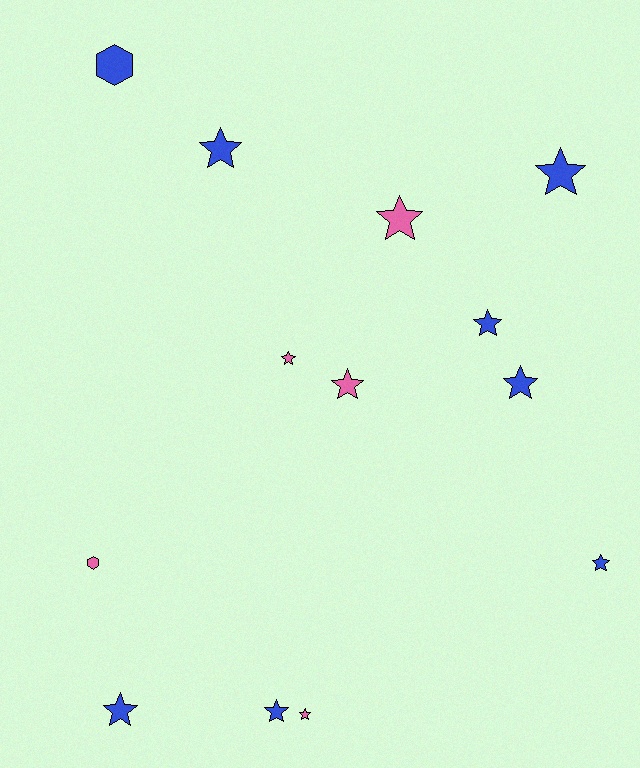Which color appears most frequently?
Blue, with 8 objects.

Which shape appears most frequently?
Star, with 11 objects.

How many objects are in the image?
There are 13 objects.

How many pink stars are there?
There are 4 pink stars.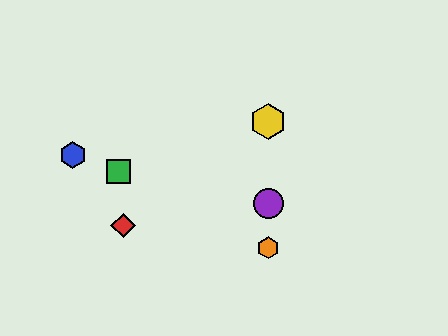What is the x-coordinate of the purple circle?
The purple circle is at x≈268.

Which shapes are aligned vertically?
The yellow hexagon, the purple circle, the orange hexagon are aligned vertically.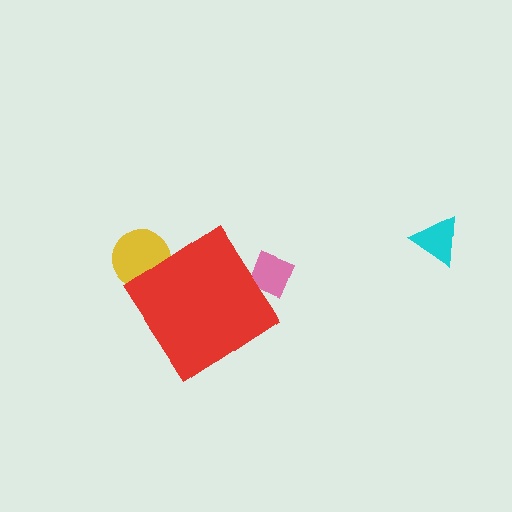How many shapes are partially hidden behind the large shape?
2 shapes are partially hidden.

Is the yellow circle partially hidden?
Yes, the yellow circle is partially hidden behind the red diamond.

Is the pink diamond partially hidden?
Yes, the pink diamond is partially hidden behind the red diamond.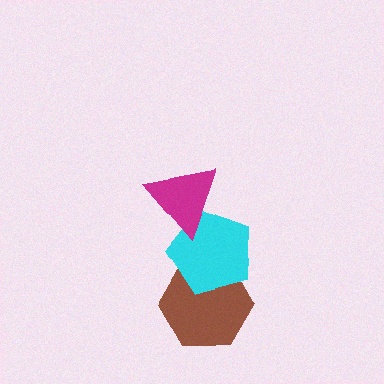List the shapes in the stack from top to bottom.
From top to bottom: the magenta triangle, the cyan pentagon, the brown hexagon.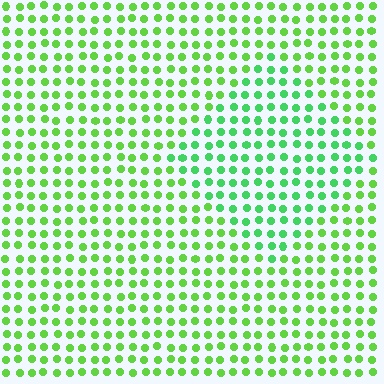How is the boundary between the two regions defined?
The boundary is defined purely by a slight shift in hue (about 27 degrees). Spacing, size, and orientation are identical on both sides.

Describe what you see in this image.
The image is filled with small lime elements in a uniform arrangement. A diamond-shaped region is visible where the elements are tinted to a slightly different hue, forming a subtle color boundary.